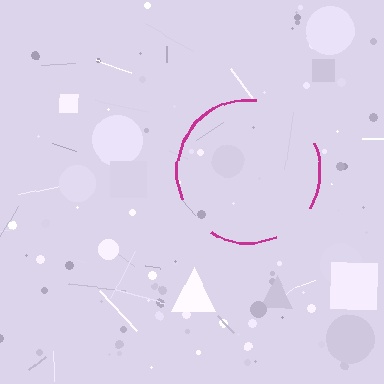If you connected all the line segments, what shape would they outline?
They would outline a circle.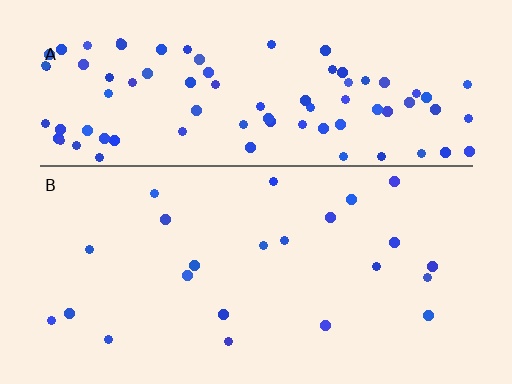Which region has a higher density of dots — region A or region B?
A (the top).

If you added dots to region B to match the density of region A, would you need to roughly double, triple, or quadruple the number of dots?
Approximately quadruple.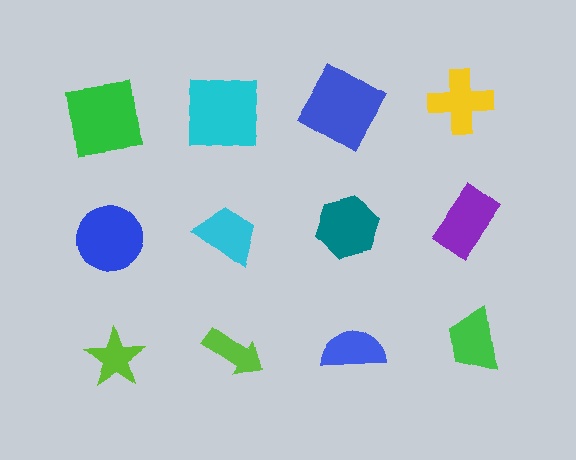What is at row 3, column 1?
A lime star.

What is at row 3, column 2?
A lime arrow.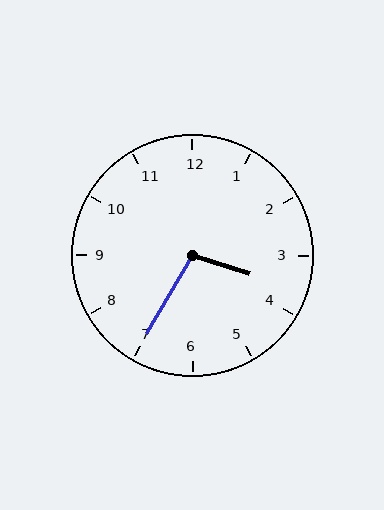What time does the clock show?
3:35.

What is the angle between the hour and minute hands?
Approximately 102 degrees.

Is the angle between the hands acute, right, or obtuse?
It is obtuse.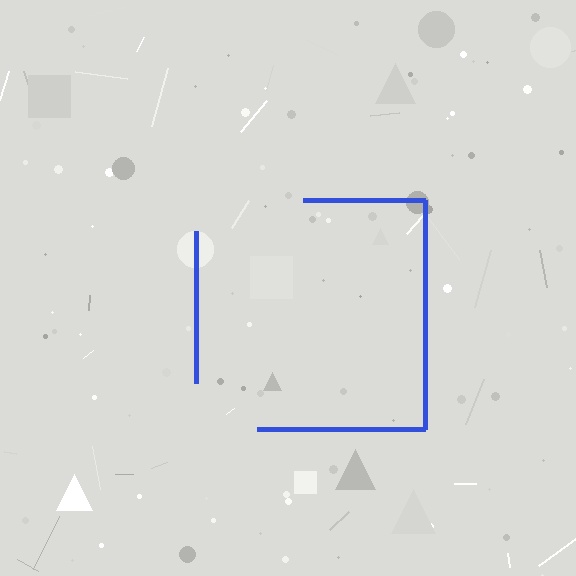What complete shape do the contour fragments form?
The contour fragments form a square.